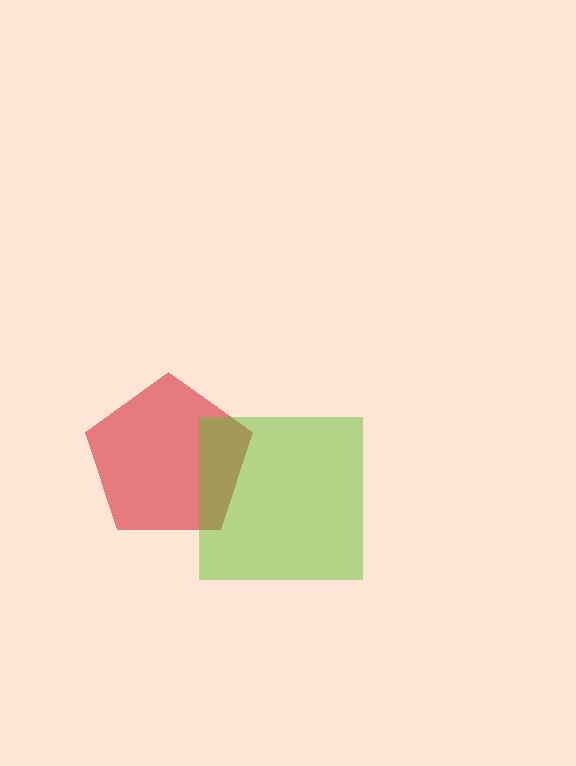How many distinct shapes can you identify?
There are 2 distinct shapes: a red pentagon, a lime square.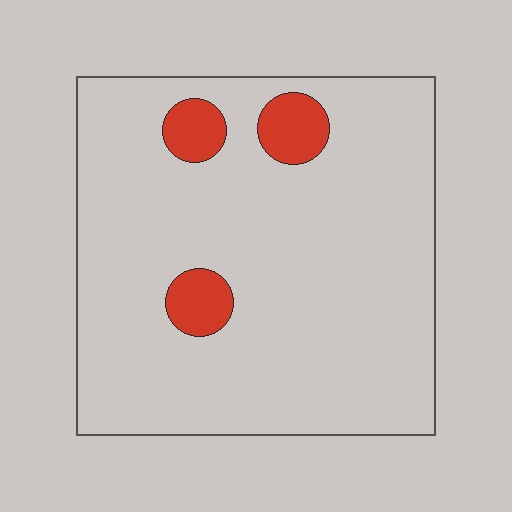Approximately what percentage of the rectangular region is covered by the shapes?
Approximately 10%.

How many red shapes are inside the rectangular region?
3.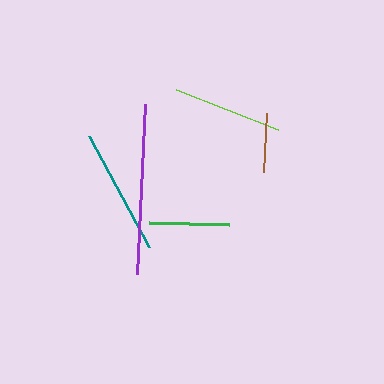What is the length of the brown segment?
The brown segment is approximately 60 pixels long.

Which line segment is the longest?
The purple line is the longest at approximately 171 pixels.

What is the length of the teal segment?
The teal segment is approximately 127 pixels long.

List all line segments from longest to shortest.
From longest to shortest: purple, teal, lime, green, brown.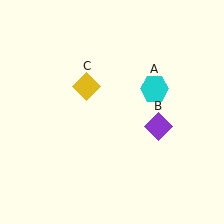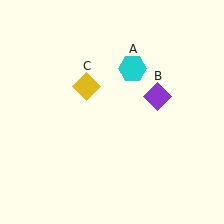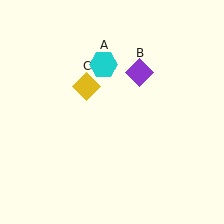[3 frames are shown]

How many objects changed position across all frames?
2 objects changed position: cyan hexagon (object A), purple diamond (object B).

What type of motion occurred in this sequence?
The cyan hexagon (object A), purple diamond (object B) rotated counterclockwise around the center of the scene.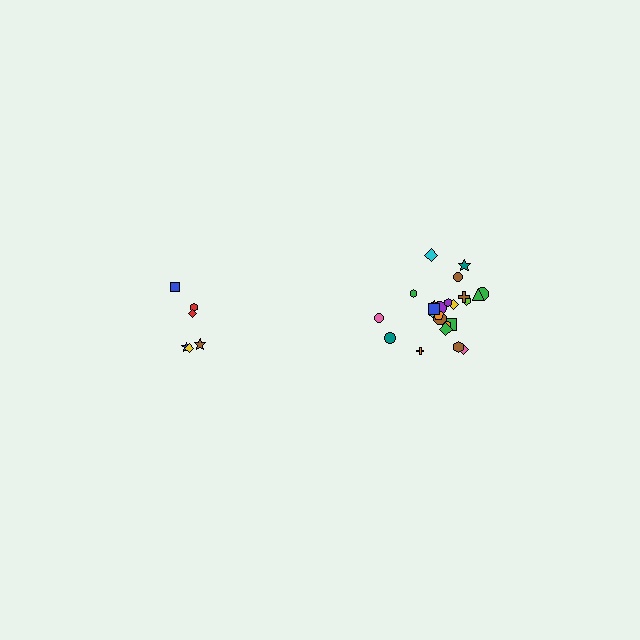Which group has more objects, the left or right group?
The right group.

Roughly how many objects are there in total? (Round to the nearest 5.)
Roughly 30 objects in total.